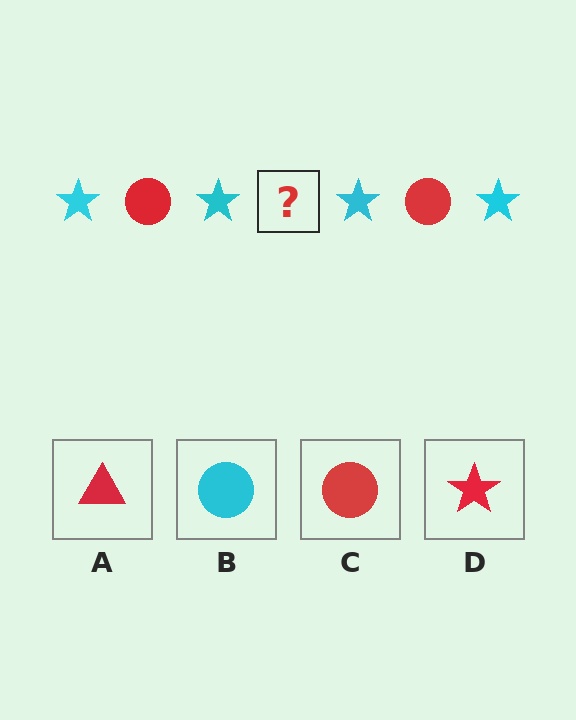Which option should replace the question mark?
Option C.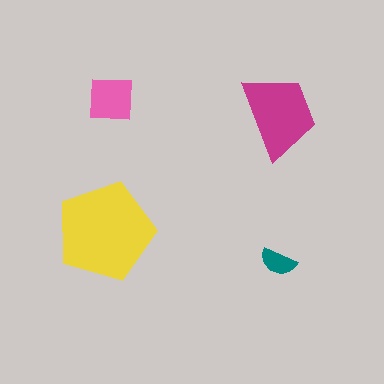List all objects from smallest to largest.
The teal semicircle, the pink square, the magenta trapezoid, the yellow pentagon.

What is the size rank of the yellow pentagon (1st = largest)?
1st.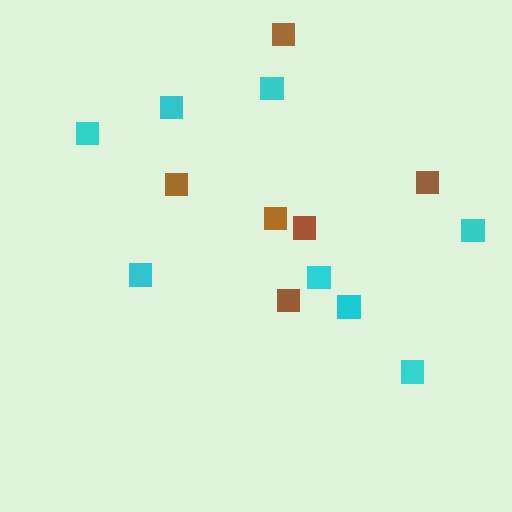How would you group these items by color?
There are 2 groups: one group of brown squares (6) and one group of cyan squares (8).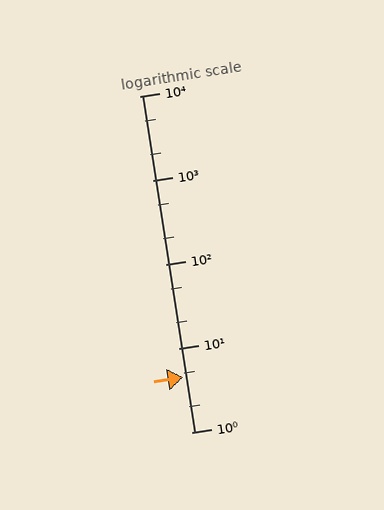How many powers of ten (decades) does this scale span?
The scale spans 4 decades, from 1 to 10000.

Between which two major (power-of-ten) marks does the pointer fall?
The pointer is between 1 and 10.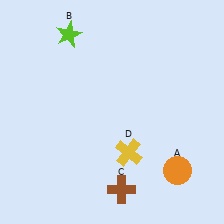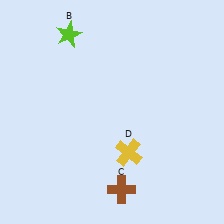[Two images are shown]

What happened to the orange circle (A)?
The orange circle (A) was removed in Image 2. It was in the bottom-right area of Image 1.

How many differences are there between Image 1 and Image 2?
There is 1 difference between the two images.